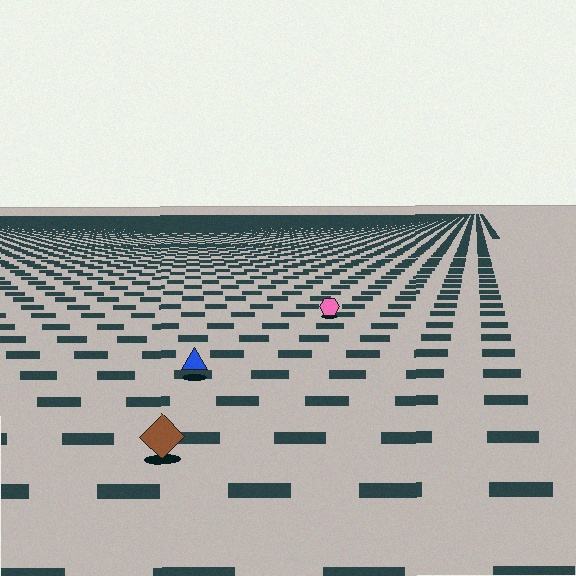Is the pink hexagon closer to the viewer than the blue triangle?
No. The blue triangle is closer — you can tell from the texture gradient: the ground texture is coarser near it.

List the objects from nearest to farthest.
From nearest to farthest: the brown diamond, the blue triangle, the pink hexagon.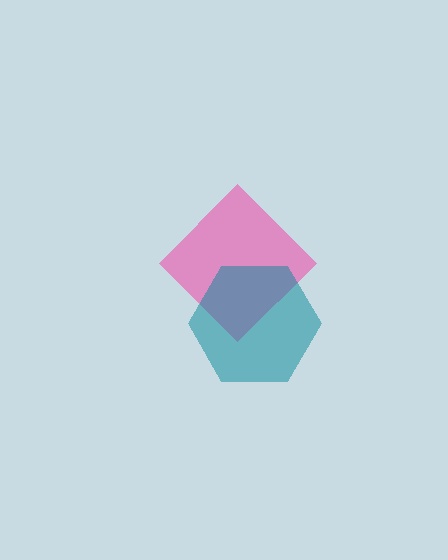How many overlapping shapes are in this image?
There are 2 overlapping shapes in the image.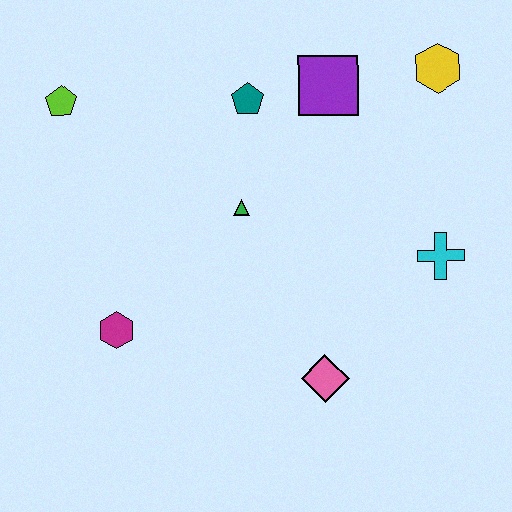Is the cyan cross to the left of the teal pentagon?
No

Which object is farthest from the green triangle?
The yellow hexagon is farthest from the green triangle.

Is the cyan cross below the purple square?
Yes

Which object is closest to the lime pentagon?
The teal pentagon is closest to the lime pentagon.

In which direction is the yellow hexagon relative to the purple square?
The yellow hexagon is to the right of the purple square.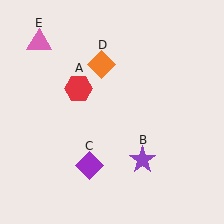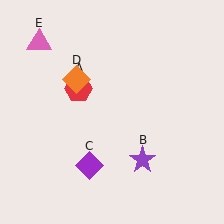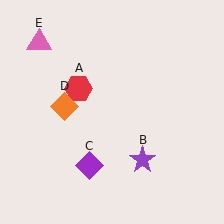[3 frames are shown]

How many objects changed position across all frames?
1 object changed position: orange diamond (object D).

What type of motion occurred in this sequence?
The orange diamond (object D) rotated counterclockwise around the center of the scene.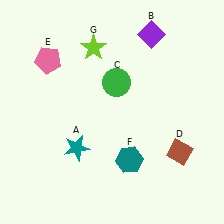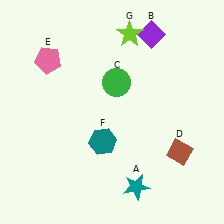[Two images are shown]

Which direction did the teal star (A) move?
The teal star (A) moved right.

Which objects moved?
The objects that moved are: the teal star (A), the teal hexagon (F), the lime star (G).